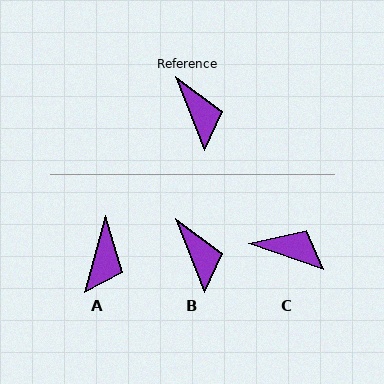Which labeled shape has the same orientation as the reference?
B.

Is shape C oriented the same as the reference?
No, it is off by about 49 degrees.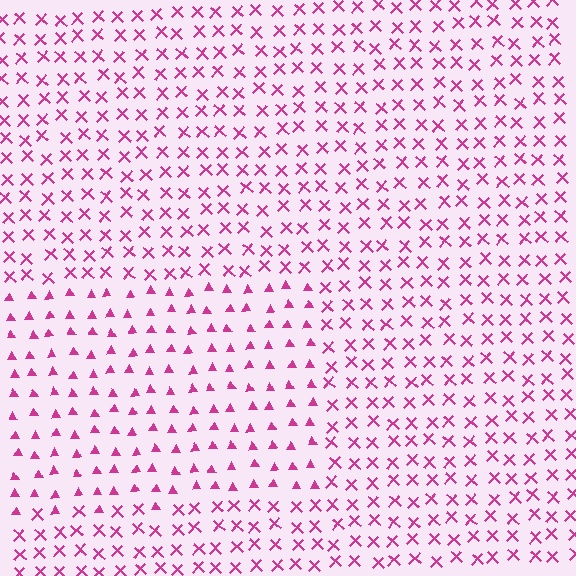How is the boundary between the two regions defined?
The boundary is defined by a change in element shape: triangles inside vs. X marks outside. All elements share the same color and spacing.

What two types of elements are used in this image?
The image uses triangles inside the rectangle region and X marks outside it.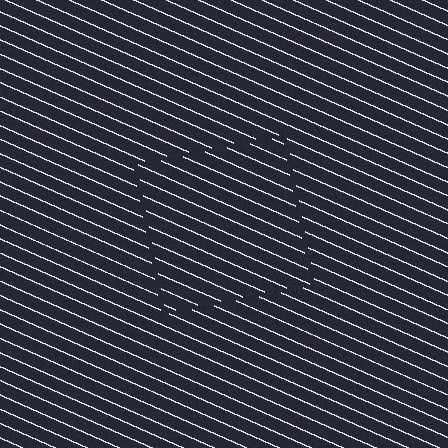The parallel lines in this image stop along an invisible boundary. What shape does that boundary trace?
An illusory square. The interior of the shape contains the same grating, shifted by half a period — the contour is defined by the phase discontinuity where line-ends from the inner and outer gratings abut.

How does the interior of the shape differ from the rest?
The interior of the shape contains the same grating, shifted by half a period — the contour is defined by the phase discontinuity where line-ends from the inner and outer gratings abut.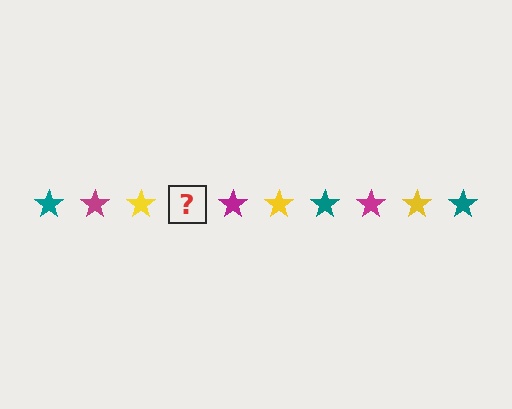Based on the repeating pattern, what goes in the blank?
The blank should be a teal star.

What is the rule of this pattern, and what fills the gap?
The rule is that the pattern cycles through teal, magenta, yellow stars. The gap should be filled with a teal star.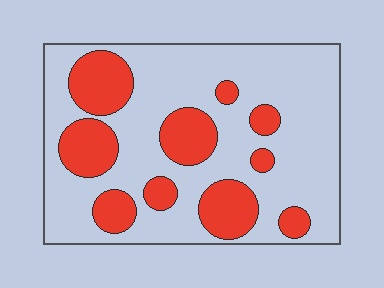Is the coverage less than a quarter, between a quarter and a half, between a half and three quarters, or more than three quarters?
Between a quarter and a half.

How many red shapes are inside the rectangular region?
10.